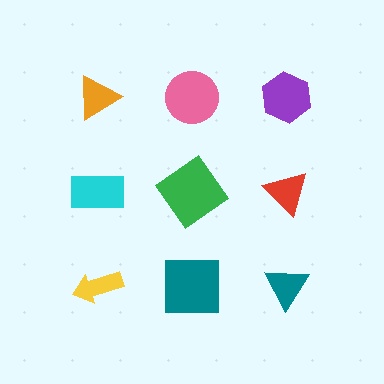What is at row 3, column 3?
A teal triangle.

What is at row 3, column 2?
A teal square.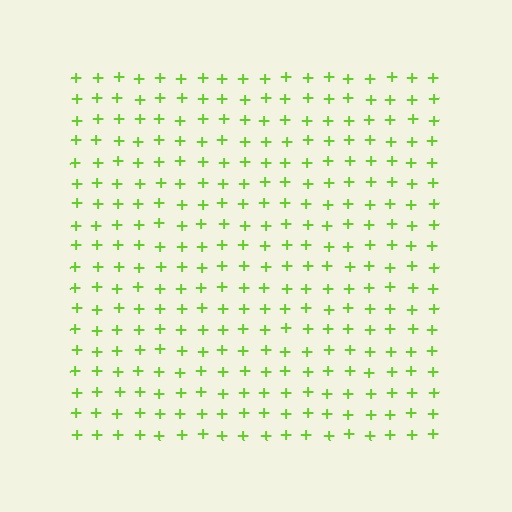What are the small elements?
The small elements are plus signs.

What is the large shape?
The large shape is a square.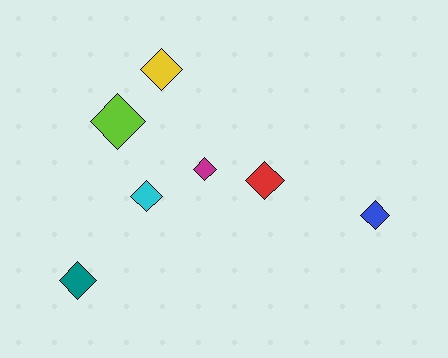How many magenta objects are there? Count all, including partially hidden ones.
There is 1 magenta object.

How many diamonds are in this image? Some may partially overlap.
There are 7 diamonds.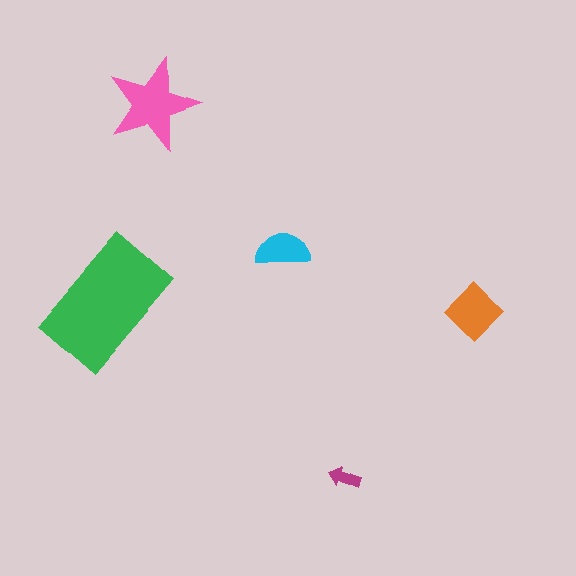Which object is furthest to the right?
The orange diamond is rightmost.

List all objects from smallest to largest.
The magenta arrow, the cyan semicircle, the orange diamond, the pink star, the green rectangle.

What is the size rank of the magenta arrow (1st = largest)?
5th.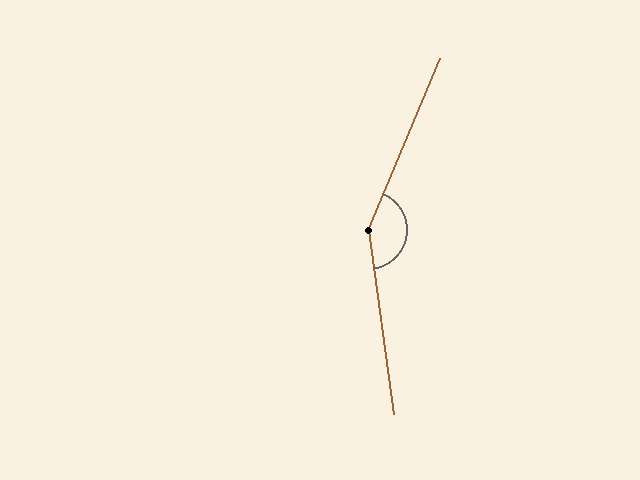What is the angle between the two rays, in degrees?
Approximately 149 degrees.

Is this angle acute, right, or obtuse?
It is obtuse.